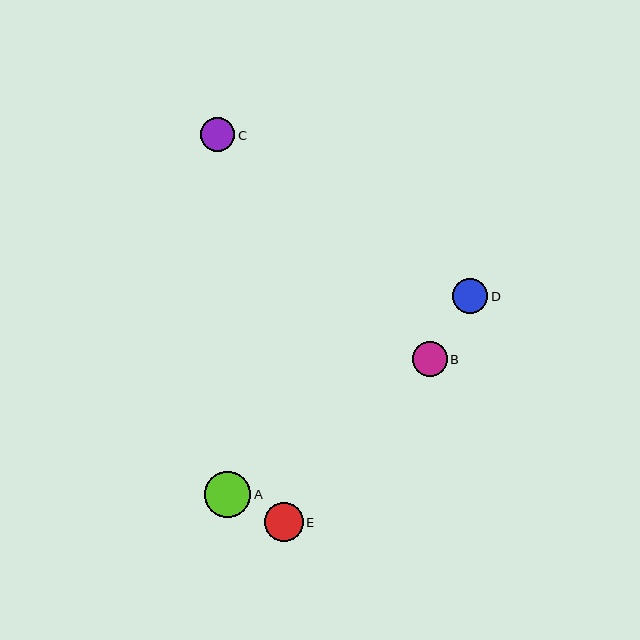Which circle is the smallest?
Circle C is the smallest with a size of approximately 34 pixels.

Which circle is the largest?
Circle A is the largest with a size of approximately 47 pixels.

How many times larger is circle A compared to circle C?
Circle A is approximately 1.4 times the size of circle C.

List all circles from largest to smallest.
From largest to smallest: A, E, B, D, C.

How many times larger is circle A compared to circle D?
Circle A is approximately 1.3 times the size of circle D.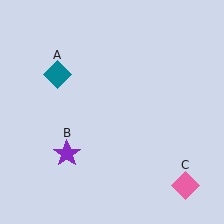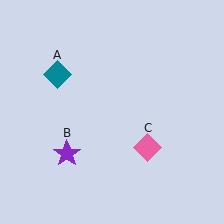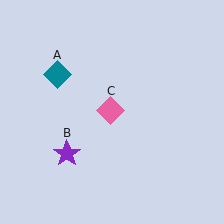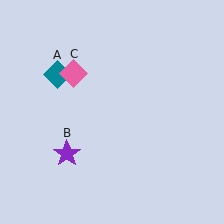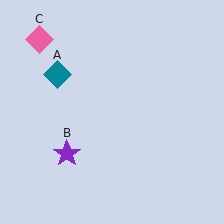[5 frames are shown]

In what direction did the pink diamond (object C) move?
The pink diamond (object C) moved up and to the left.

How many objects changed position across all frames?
1 object changed position: pink diamond (object C).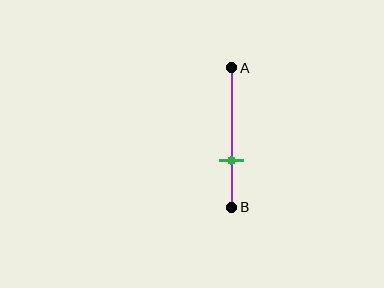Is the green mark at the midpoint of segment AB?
No, the mark is at about 65% from A, not at the 50% midpoint.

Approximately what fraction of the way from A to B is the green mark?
The green mark is approximately 65% of the way from A to B.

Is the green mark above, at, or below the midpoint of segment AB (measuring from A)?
The green mark is below the midpoint of segment AB.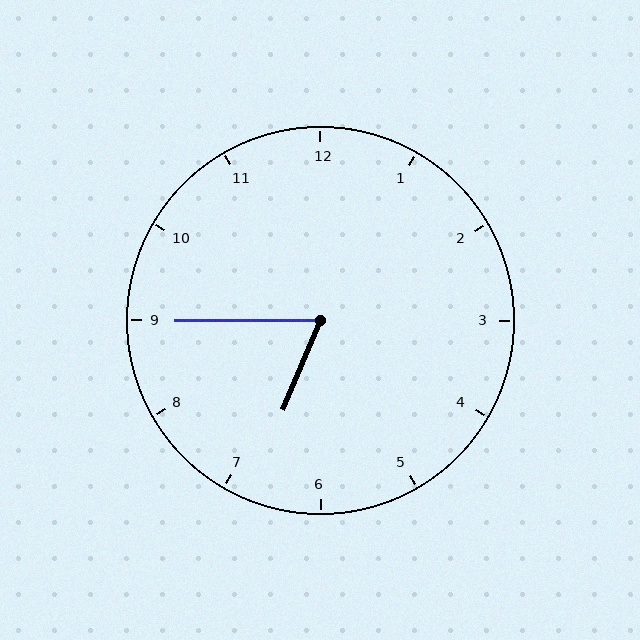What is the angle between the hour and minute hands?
Approximately 68 degrees.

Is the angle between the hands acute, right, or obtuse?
It is acute.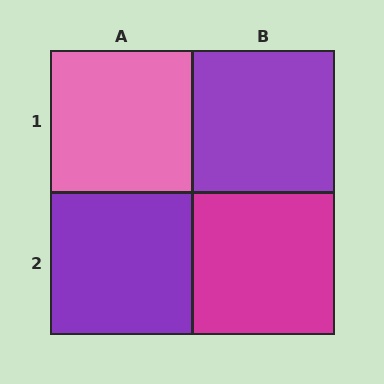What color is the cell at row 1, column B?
Purple.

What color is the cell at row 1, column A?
Pink.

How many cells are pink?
1 cell is pink.